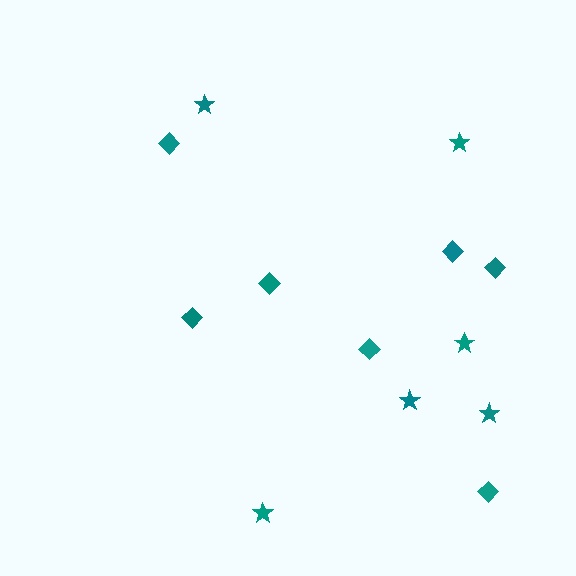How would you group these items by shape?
There are 2 groups: one group of stars (6) and one group of diamonds (7).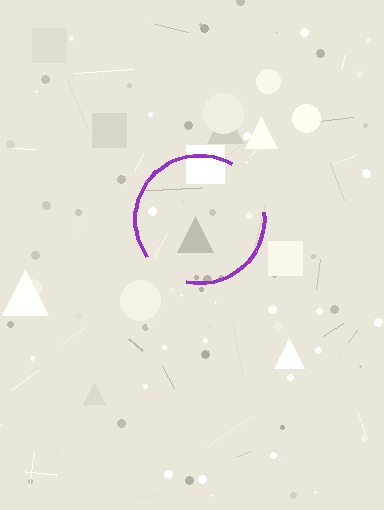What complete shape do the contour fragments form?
The contour fragments form a circle.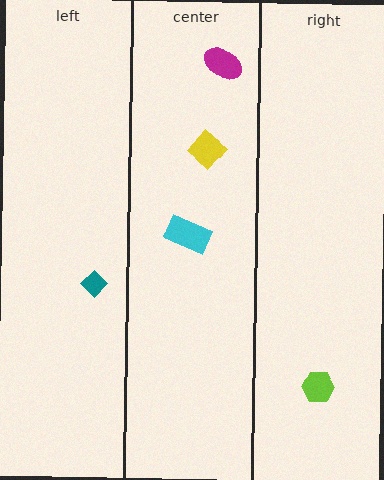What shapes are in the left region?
The teal diamond.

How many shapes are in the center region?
3.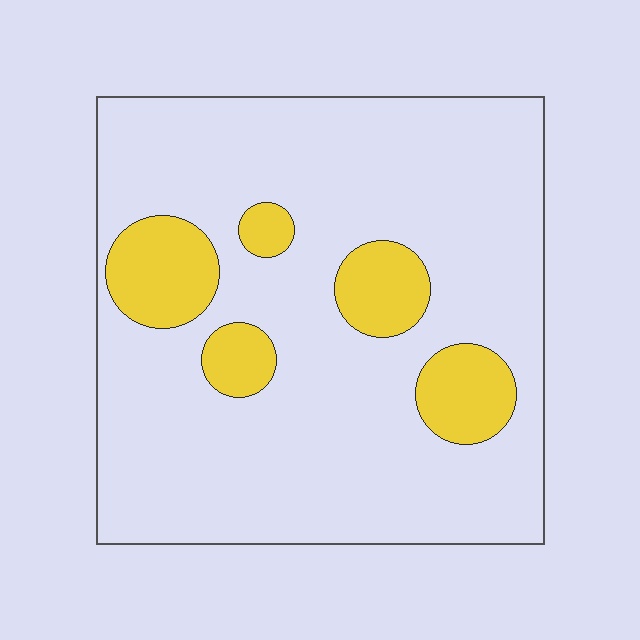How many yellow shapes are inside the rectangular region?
5.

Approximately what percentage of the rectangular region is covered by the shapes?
Approximately 15%.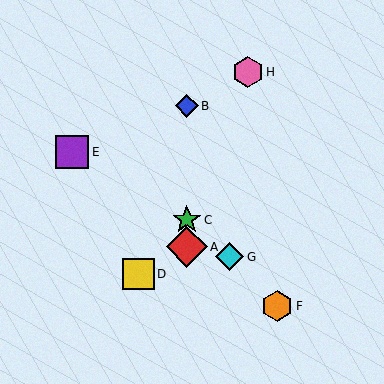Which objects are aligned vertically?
Objects A, B, C are aligned vertically.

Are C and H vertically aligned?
No, C is at x≈187 and H is at x≈248.